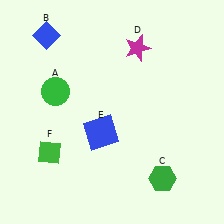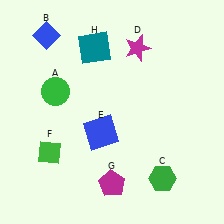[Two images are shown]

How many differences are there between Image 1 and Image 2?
There are 2 differences between the two images.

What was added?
A magenta pentagon (G), a teal square (H) were added in Image 2.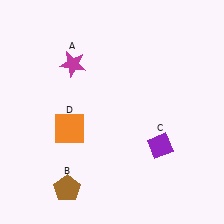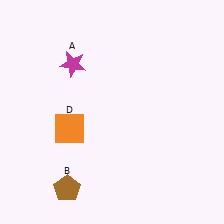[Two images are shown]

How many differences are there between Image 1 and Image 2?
There is 1 difference between the two images.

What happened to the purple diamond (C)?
The purple diamond (C) was removed in Image 2. It was in the bottom-right area of Image 1.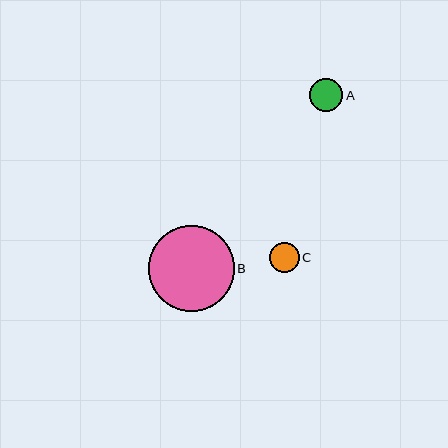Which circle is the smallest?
Circle C is the smallest with a size of approximately 30 pixels.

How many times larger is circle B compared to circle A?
Circle B is approximately 2.6 times the size of circle A.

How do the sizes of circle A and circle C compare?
Circle A and circle C are approximately the same size.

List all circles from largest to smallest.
From largest to smallest: B, A, C.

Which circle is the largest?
Circle B is the largest with a size of approximately 86 pixels.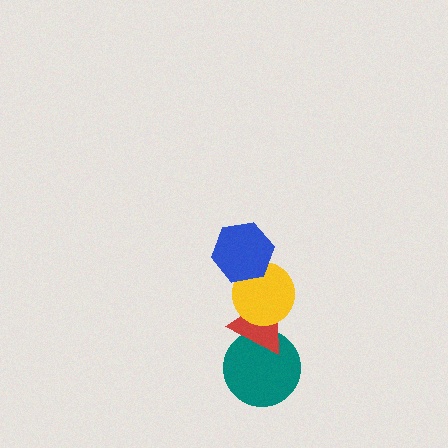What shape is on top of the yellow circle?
The blue hexagon is on top of the yellow circle.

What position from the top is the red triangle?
The red triangle is 3rd from the top.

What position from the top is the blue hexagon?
The blue hexagon is 1st from the top.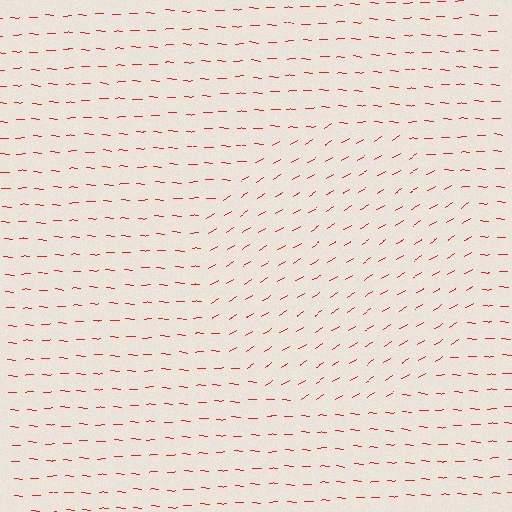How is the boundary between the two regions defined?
The boundary is defined purely by a change in line orientation (approximately 36 degrees difference). All lines are the same color and thickness.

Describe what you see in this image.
The image is filled with small red line segments. A circle region in the image has lines oriented differently from the surrounding lines, creating a visible texture boundary.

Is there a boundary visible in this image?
Yes, there is a texture boundary formed by a change in line orientation.